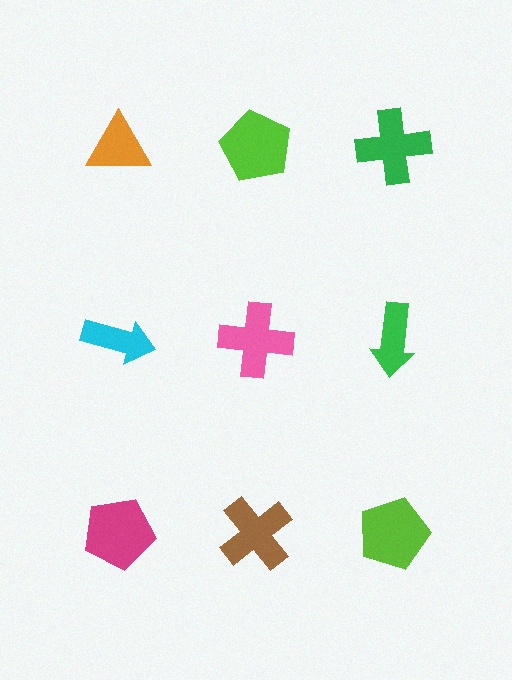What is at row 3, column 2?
A brown cross.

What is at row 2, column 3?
A green arrow.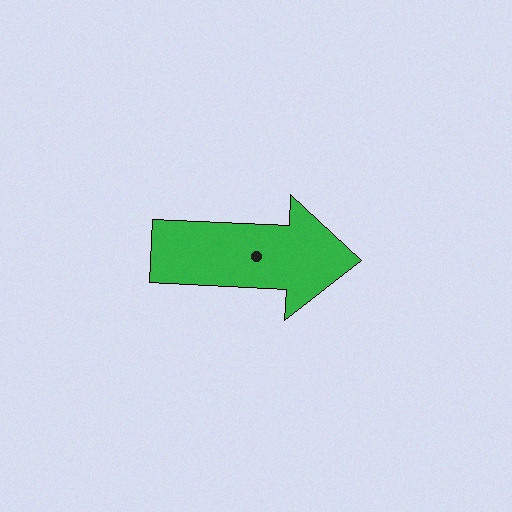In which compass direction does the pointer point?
East.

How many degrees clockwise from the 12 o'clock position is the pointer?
Approximately 93 degrees.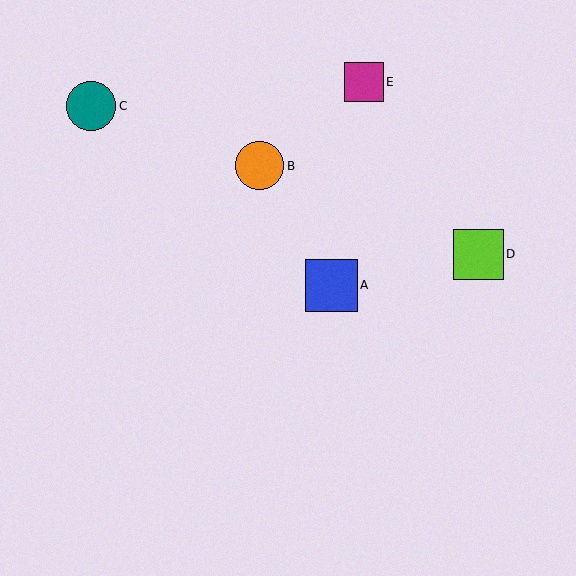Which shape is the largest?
The blue square (labeled A) is the largest.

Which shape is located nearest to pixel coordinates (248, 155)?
The orange circle (labeled B) at (259, 166) is nearest to that location.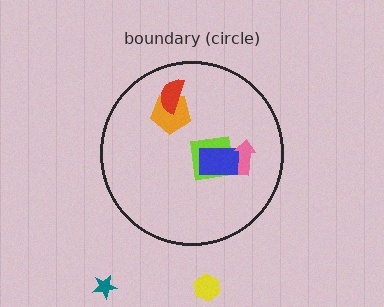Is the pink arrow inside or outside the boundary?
Inside.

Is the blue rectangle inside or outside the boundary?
Inside.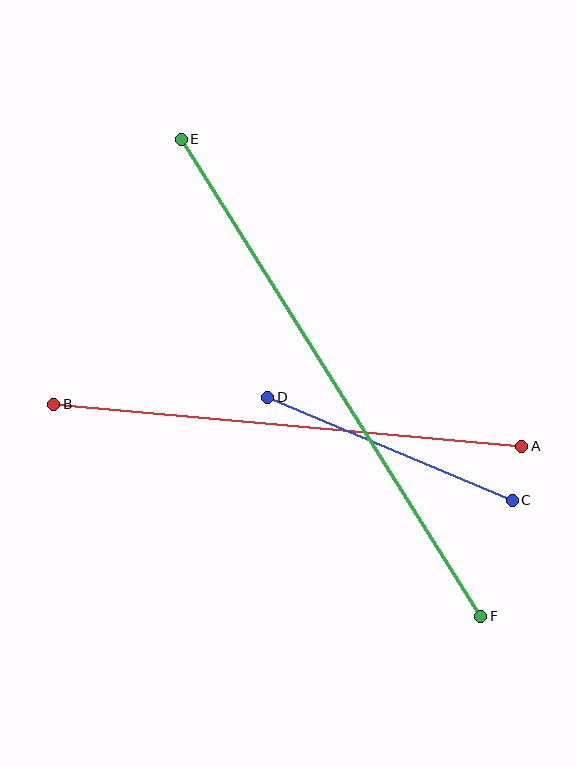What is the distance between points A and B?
The distance is approximately 470 pixels.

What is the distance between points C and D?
The distance is approximately 265 pixels.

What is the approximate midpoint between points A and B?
The midpoint is at approximately (288, 425) pixels.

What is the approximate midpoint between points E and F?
The midpoint is at approximately (331, 378) pixels.